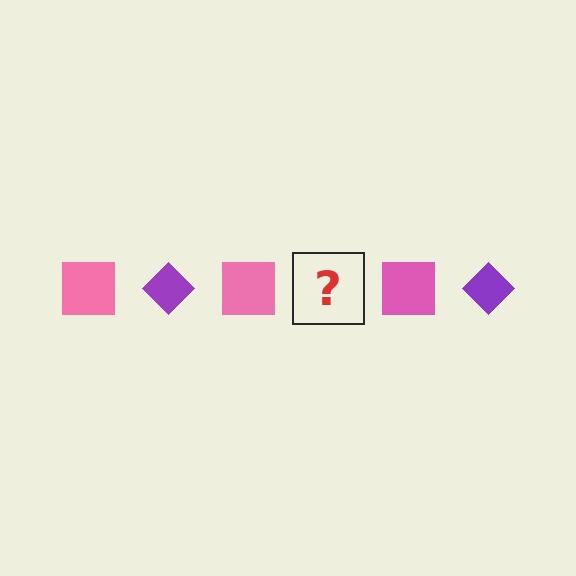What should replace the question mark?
The question mark should be replaced with a purple diamond.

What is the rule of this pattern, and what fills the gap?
The rule is that the pattern alternates between pink square and purple diamond. The gap should be filled with a purple diamond.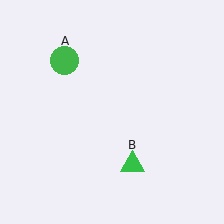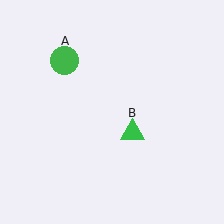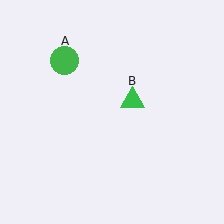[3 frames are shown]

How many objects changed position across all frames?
1 object changed position: green triangle (object B).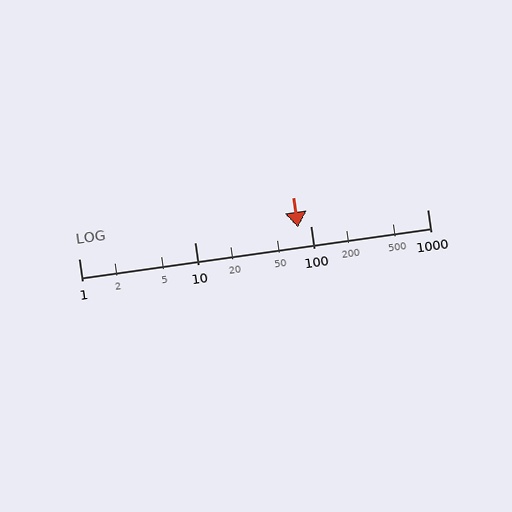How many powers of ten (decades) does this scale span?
The scale spans 3 decades, from 1 to 1000.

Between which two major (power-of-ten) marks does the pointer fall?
The pointer is between 10 and 100.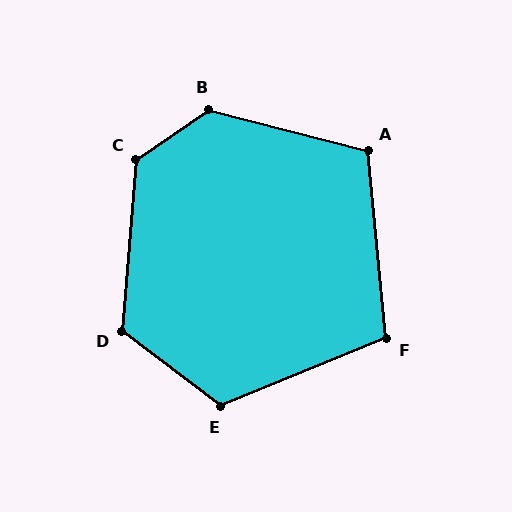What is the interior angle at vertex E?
Approximately 121 degrees (obtuse).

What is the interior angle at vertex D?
Approximately 122 degrees (obtuse).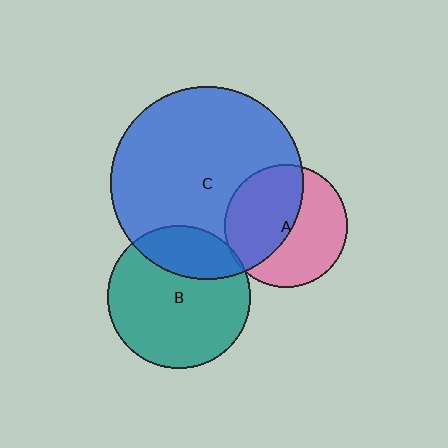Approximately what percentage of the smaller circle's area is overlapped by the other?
Approximately 25%.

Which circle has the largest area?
Circle C (blue).